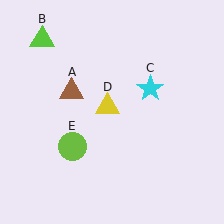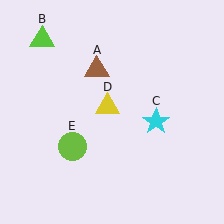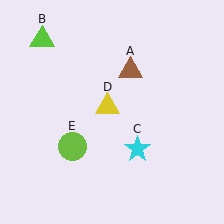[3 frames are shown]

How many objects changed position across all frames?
2 objects changed position: brown triangle (object A), cyan star (object C).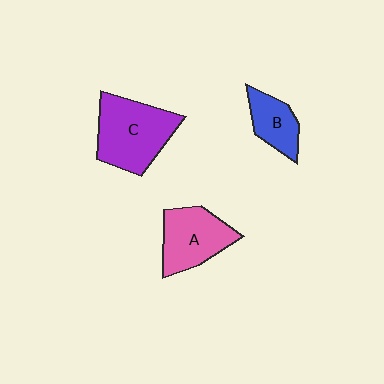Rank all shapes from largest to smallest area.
From largest to smallest: C (purple), A (pink), B (blue).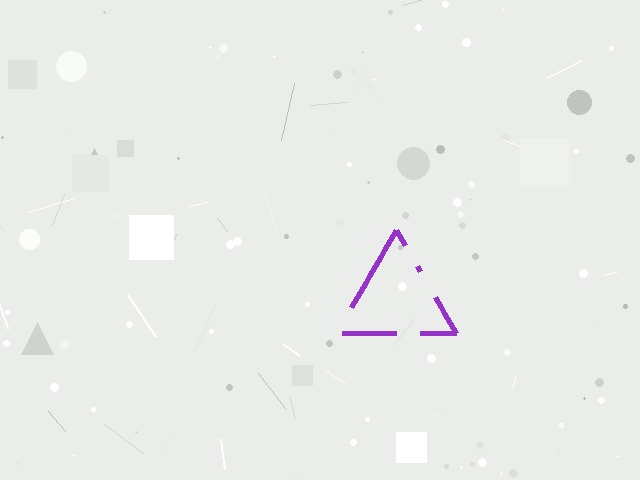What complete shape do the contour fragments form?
The contour fragments form a triangle.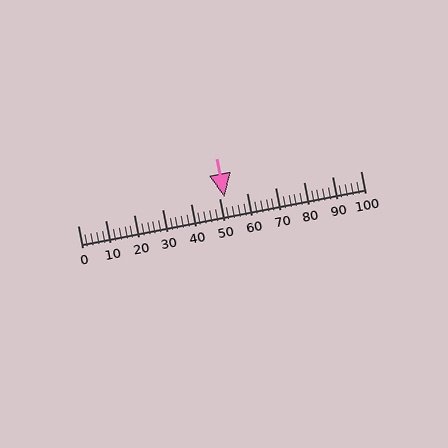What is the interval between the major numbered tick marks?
The major tick marks are spaced 10 units apart.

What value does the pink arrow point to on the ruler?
The pink arrow points to approximately 52.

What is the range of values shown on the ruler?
The ruler shows values from 0 to 100.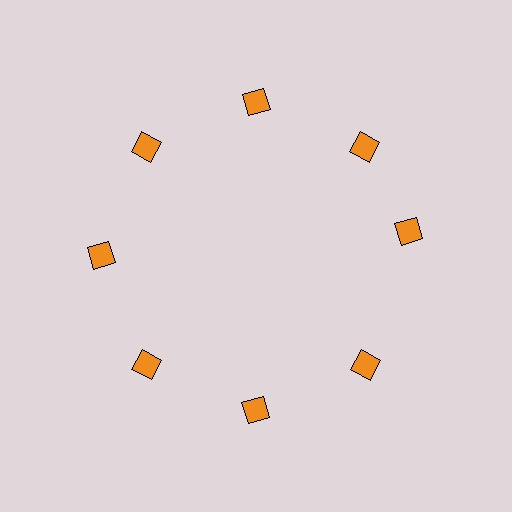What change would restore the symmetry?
The symmetry would be restored by rotating it back into even spacing with its neighbors so that all 8 squares sit at equal angles and equal distance from the center.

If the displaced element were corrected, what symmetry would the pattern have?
It would have 8-fold rotational symmetry — the pattern would map onto itself every 45 degrees.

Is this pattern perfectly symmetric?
No. The 8 orange squares are arranged in a ring, but one element near the 3 o'clock position is rotated out of alignment along the ring, breaking the 8-fold rotational symmetry.